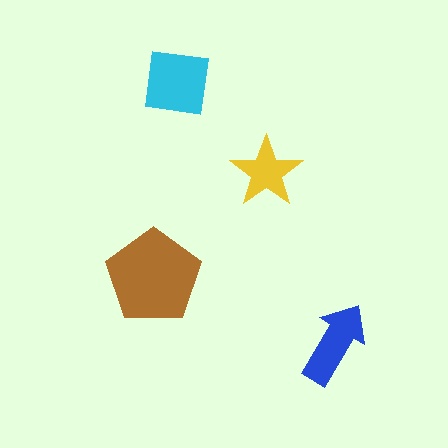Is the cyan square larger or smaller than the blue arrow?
Larger.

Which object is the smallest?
The yellow star.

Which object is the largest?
The brown pentagon.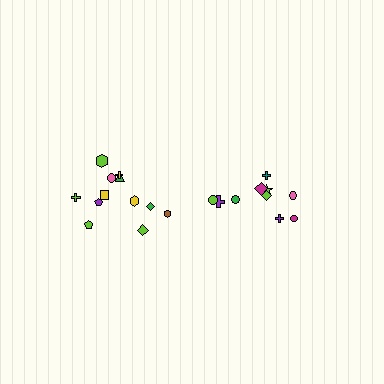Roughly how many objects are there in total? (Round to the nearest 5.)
Roughly 20 objects in total.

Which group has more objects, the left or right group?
The left group.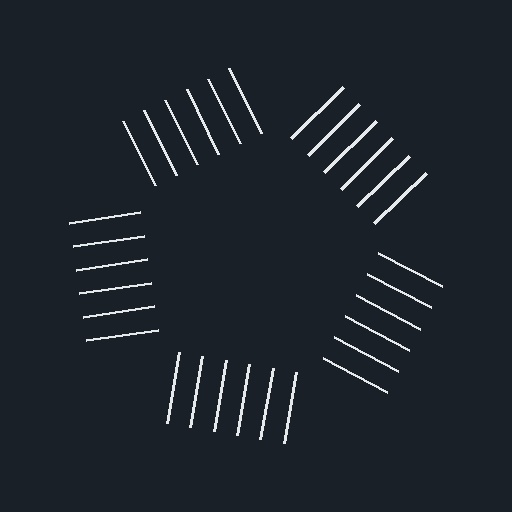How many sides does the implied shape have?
5 sides — the line-ends trace a pentagon.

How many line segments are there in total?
30 — 6 along each of the 5 edges.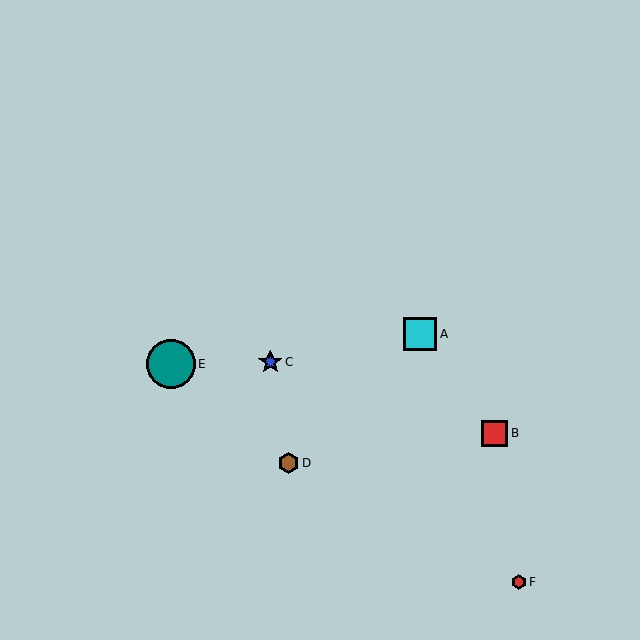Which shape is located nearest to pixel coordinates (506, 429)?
The red square (labeled B) at (495, 433) is nearest to that location.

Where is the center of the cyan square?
The center of the cyan square is at (420, 334).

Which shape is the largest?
The teal circle (labeled E) is the largest.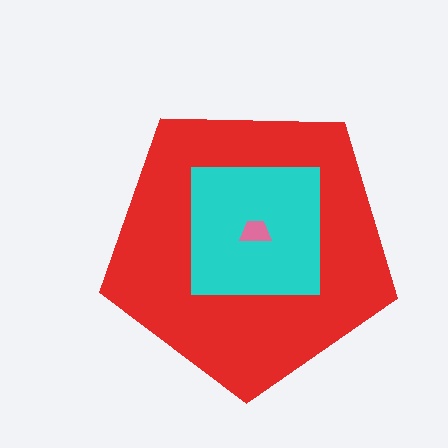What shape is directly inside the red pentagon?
The cyan square.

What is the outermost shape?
The red pentagon.